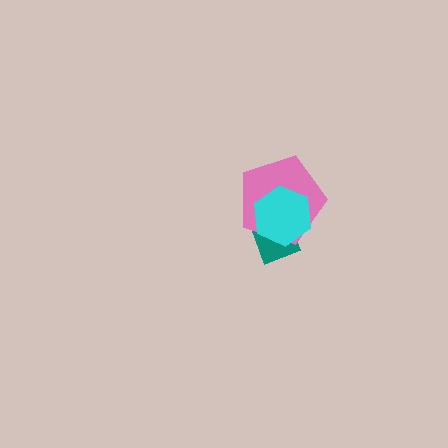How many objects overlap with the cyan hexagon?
2 objects overlap with the cyan hexagon.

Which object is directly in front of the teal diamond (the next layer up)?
The pink pentagon is directly in front of the teal diamond.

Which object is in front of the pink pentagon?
The cyan hexagon is in front of the pink pentagon.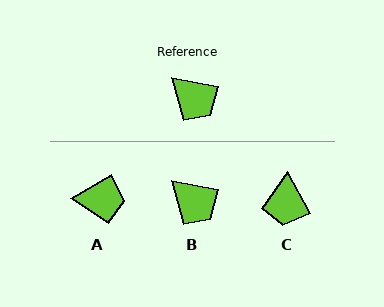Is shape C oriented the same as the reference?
No, it is off by about 51 degrees.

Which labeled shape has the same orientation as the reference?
B.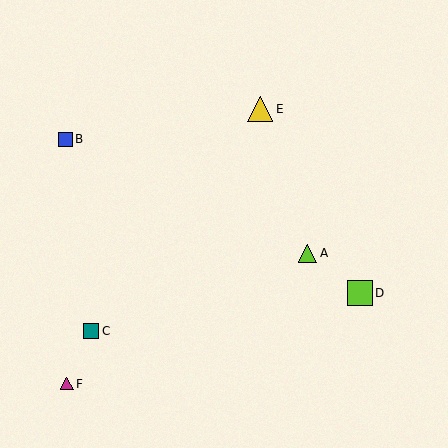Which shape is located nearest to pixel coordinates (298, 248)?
The lime triangle (labeled A) at (308, 253) is nearest to that location.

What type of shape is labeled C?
Shape C is a teal square.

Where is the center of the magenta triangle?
The center of the magenta triangle is at (67, 384).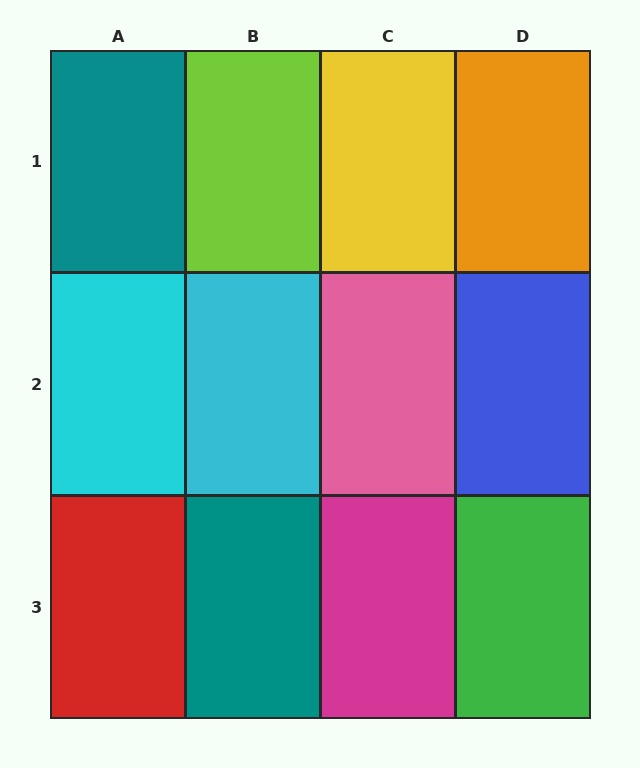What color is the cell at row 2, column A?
Cyan.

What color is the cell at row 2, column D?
Blue.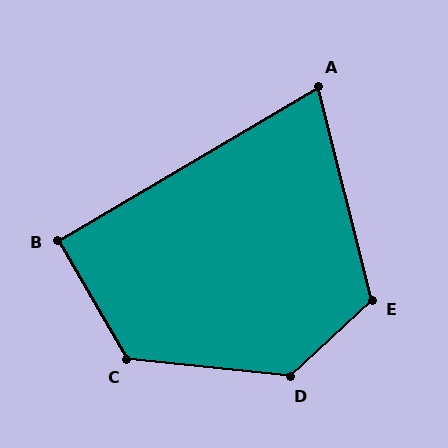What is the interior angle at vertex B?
Approximately 91 degrees (approximately right).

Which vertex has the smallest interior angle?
A, at approximately 74 degrees.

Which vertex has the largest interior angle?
D, at approximately 131 degrees.